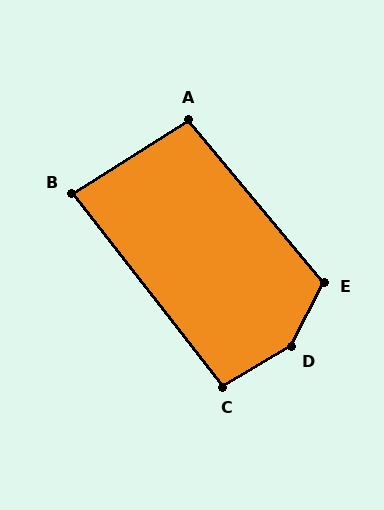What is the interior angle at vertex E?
Approximately 113 degrees (obtuse).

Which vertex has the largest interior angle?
D, at approximately 147 degrees.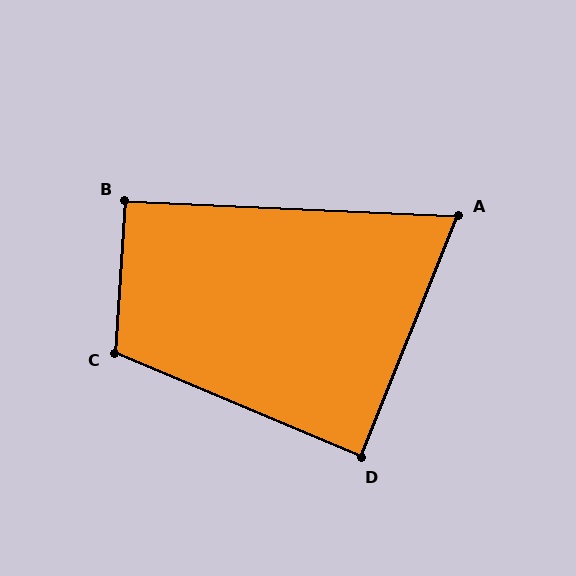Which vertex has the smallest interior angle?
A, at approximately 71 degrees.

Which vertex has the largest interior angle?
C, at approximately 109 degrees.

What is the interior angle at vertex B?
Approximately 91 degrees (approximately right).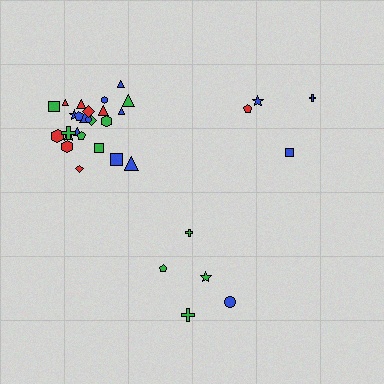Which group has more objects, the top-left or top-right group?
The top-left group.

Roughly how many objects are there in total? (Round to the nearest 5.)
Roughly 35 objects in total.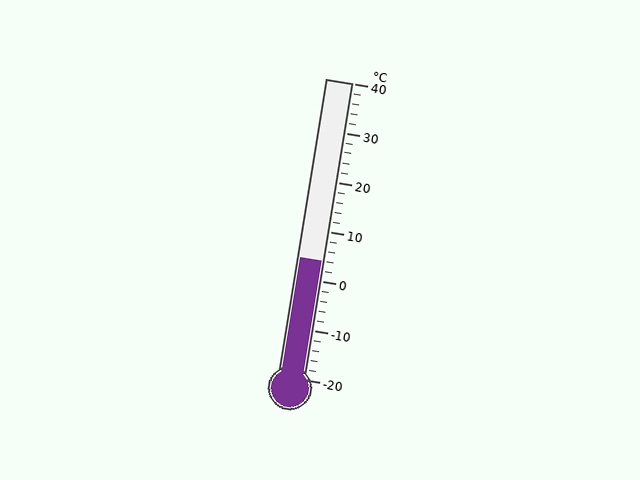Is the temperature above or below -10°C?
The temperature is above -10°C.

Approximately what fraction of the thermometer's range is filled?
The thermometer is filled to approximately 40% of its range.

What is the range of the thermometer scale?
The thermometer scale ranges from -20°C to 40°C.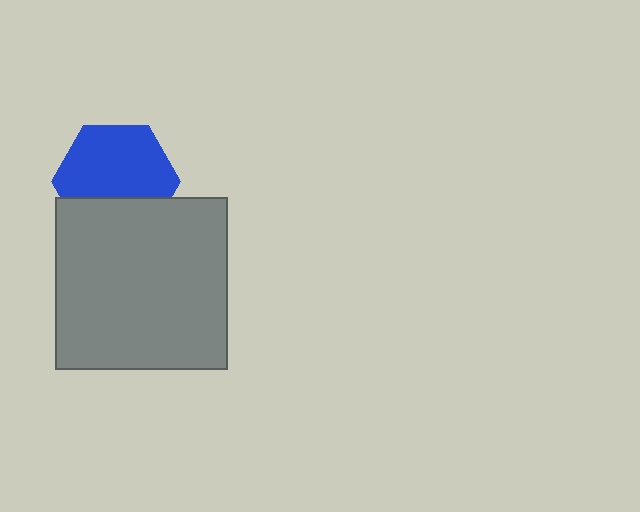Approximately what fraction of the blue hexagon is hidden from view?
Roughly 32% of the blue hexagon is hidden behind the gray square.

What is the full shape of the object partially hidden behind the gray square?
The partially hidden object is a blue hexagon.